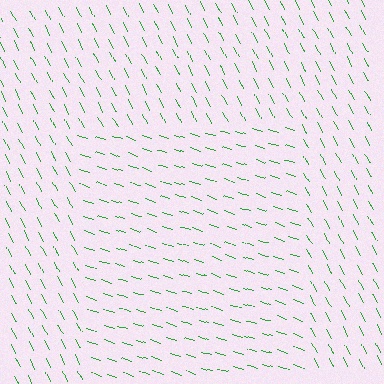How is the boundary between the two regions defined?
The boundary is defined purely by a change in line orientation (approximately 45 degrees difference). All lines are the same color and thickness.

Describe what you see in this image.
The image is filled with small green line segments. A rectangle region in the image has lines oriented differently from the surrounding lines, creating a visible texture boundary.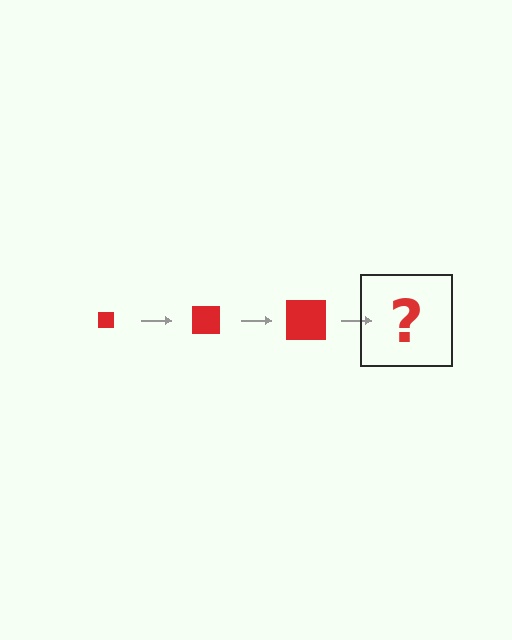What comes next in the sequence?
The next element should be a red square, larger than the previous one.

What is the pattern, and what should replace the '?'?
The pattern is that the square gets progressively larger each step. The '?' should be a red square, larger than the previous one.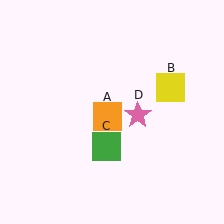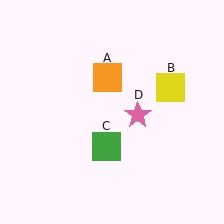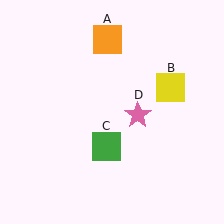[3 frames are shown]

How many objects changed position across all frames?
1 object changed position: orange square (object A).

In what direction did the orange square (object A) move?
The orange square (object A) moved up.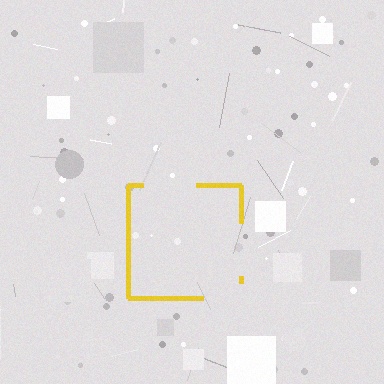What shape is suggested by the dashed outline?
The dashed outline suggests a square.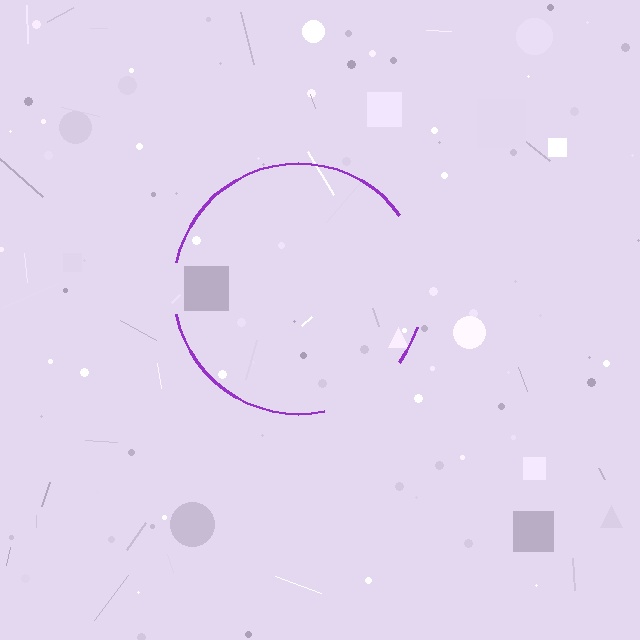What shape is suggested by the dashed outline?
The dashed outline suggests a circle.